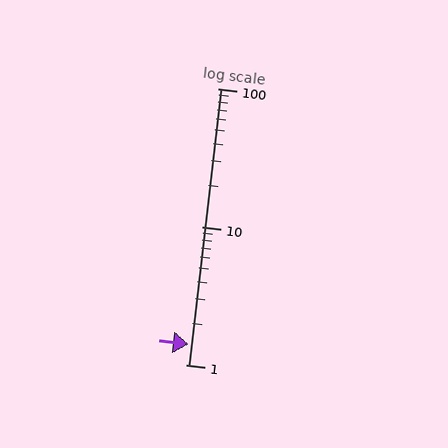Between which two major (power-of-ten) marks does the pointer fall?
The pointer is between 1 and 10.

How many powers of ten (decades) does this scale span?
The scale spans 2 decades, from 1 to 100.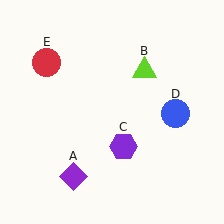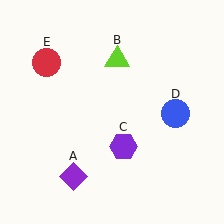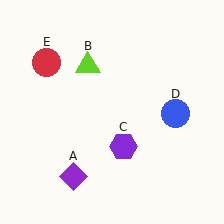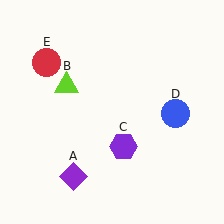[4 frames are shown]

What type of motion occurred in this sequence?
The lime triangle (object B) rotated counterclockwise around the center of the scene.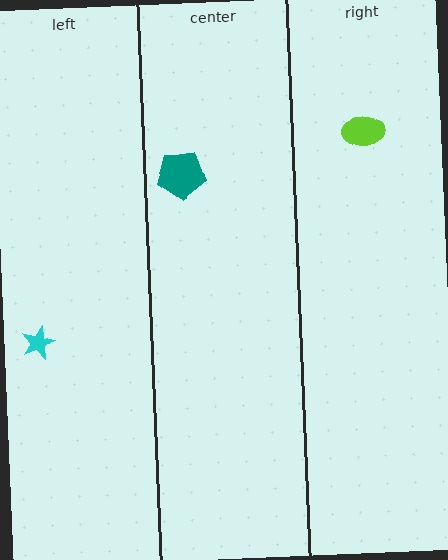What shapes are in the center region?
The teal pentagon.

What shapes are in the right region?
The lime ellipse.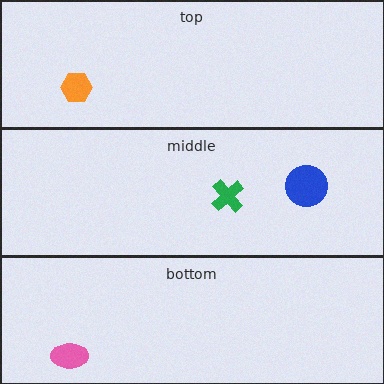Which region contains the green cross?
The middle region.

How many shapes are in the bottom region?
1.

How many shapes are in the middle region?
2.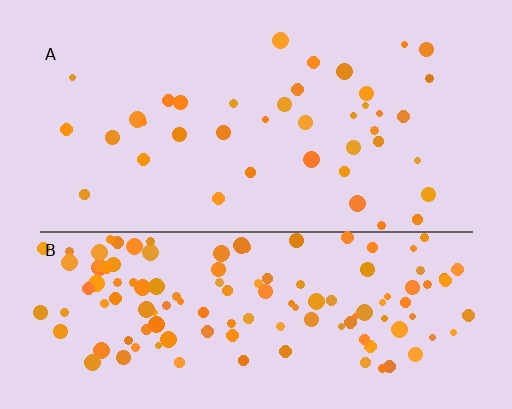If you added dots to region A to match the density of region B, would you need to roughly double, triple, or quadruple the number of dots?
Approximately triple.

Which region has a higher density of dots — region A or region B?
B (the bottom).